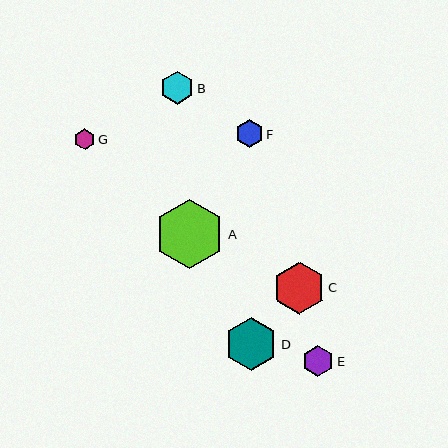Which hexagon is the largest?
Hexagon A is the largest with a size of approximately 70 pixels.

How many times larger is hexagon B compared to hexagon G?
Hexagon B is approximately 1.6 times the size of hexagon G.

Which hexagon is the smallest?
Hexagon G is the smallest with a size of approximately 21 pixels.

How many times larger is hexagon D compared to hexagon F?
Hexagon D is approximately 1.9 times the size of hexagon F.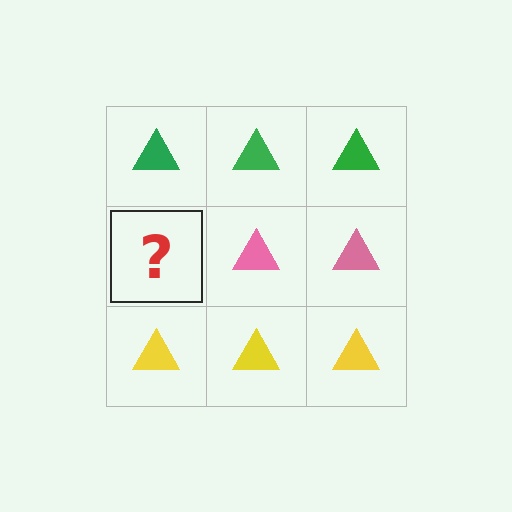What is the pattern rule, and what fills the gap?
The rule is that each row has a consistent color. The gap should be filled with a pink triangle.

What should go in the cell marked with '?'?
The missing cell should contain a pink triangle.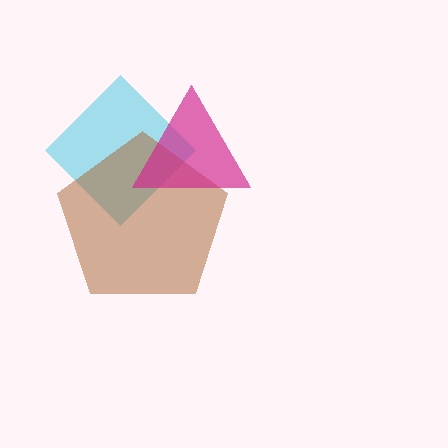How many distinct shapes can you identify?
There are 3 distinct shapes: a cyan diamond, a brown pentagon, a magenta triangle.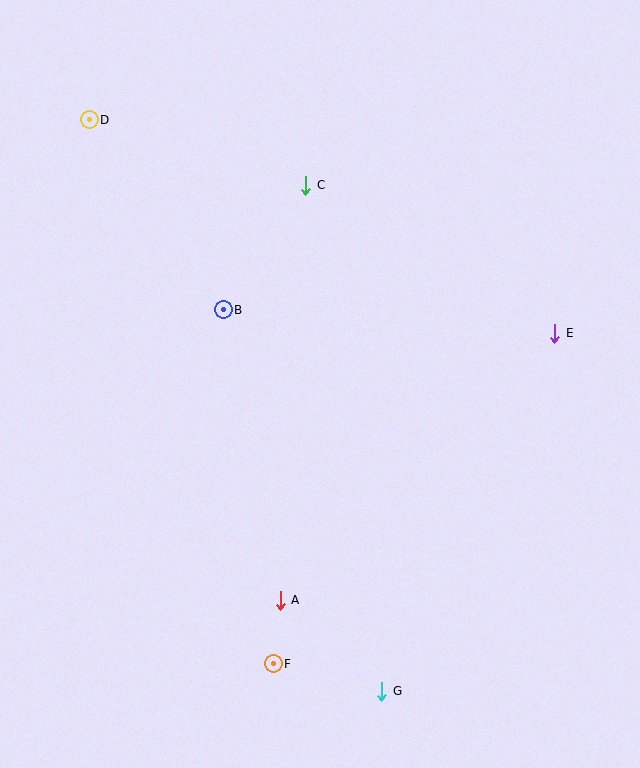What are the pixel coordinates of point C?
Point C is at (306, 185).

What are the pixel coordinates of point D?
Point D is at (89, 120).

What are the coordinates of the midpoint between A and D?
The midpoint between A and D is at (185, 360).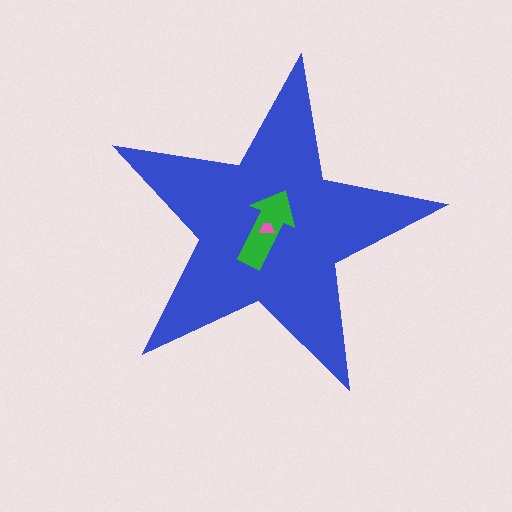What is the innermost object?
The pink trapezoid.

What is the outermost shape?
The blue star.